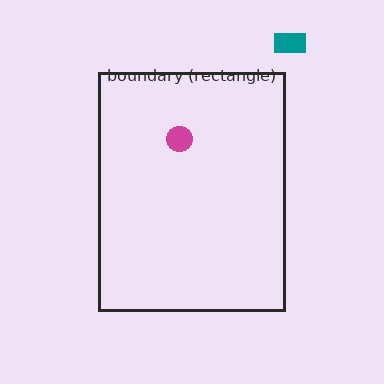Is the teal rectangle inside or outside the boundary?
Outside.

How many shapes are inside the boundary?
1 inside, 1 outside.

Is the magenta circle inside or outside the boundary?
Inside.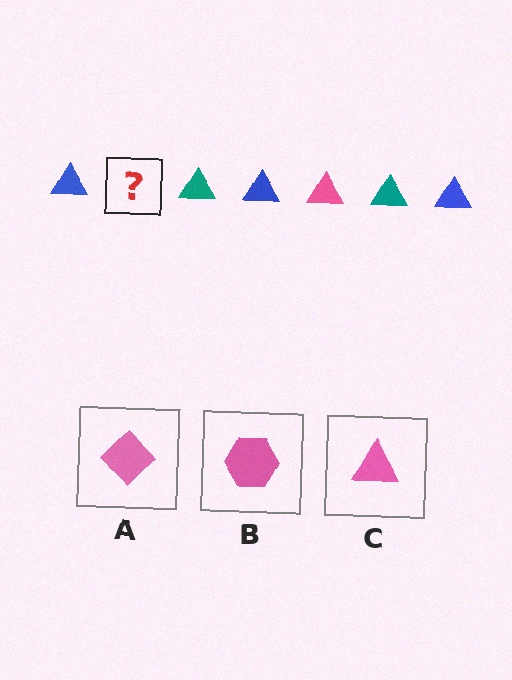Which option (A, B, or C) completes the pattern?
C.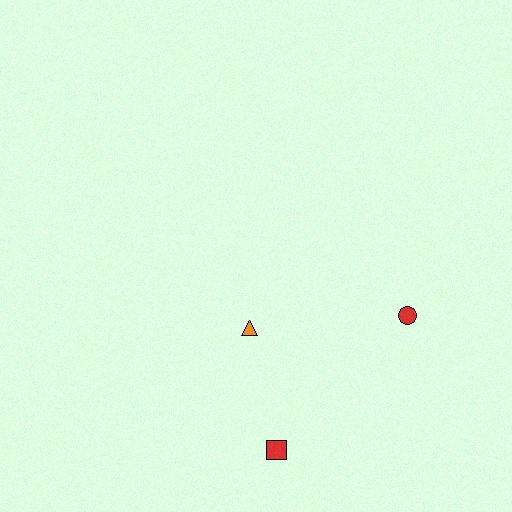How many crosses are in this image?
There are no crosses.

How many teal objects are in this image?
There are no teal objects.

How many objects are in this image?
There are 3 objects.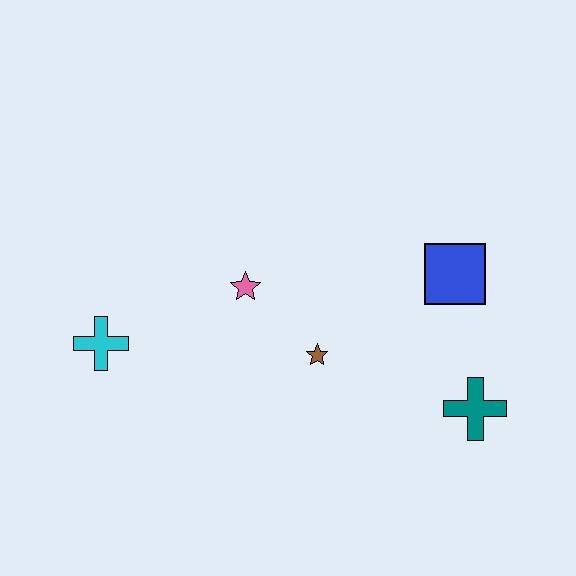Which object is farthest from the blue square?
The cyan cross is farthest from the blue square.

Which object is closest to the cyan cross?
The pink star is closest to the cyan cross.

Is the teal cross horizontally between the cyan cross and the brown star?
No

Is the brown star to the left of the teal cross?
Yes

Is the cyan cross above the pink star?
No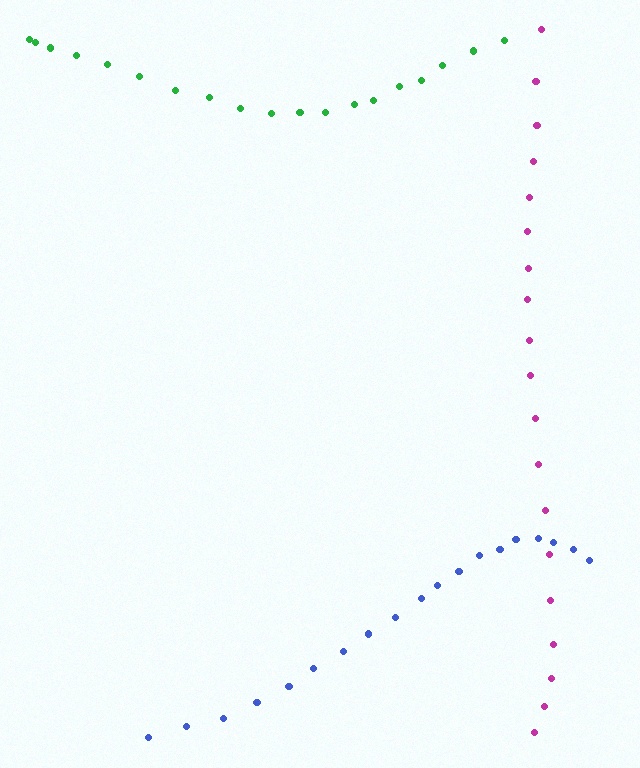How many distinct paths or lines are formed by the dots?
There are 3 distinct paths.